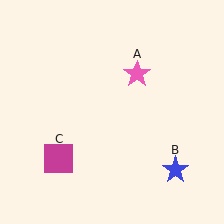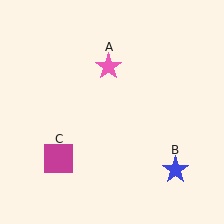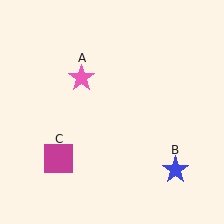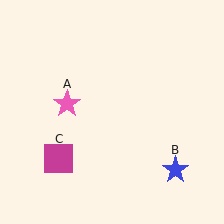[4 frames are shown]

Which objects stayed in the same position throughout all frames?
Blue star (object B) and magenta square (object C) remained stationary.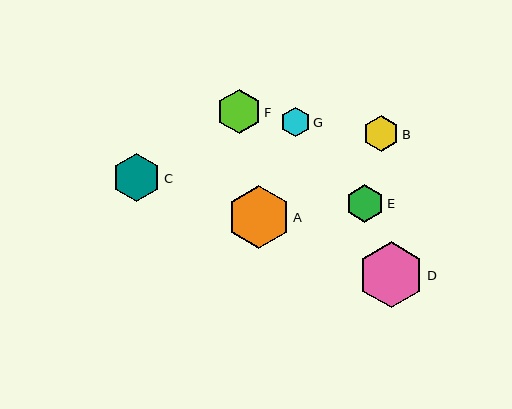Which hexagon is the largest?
Hexagon D is the largest with a size of approximately 66 pixels.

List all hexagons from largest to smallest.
From largest to smallest: D, A, C, F, E, B, G.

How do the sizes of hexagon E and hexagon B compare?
Hexagon E and hexagon B are approximately the same size.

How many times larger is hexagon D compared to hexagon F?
Hexagon D is approximately 1.5 times the size of hexagon F.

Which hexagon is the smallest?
Hexagon G is the smallest with a size of approximately 29 pixels.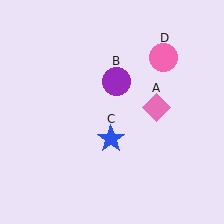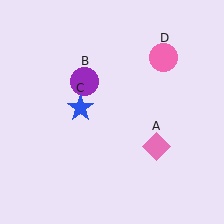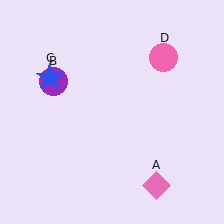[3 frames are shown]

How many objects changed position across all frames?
3 objects changed position: pink diamond (object A), purple circle (object B), blue star (object C).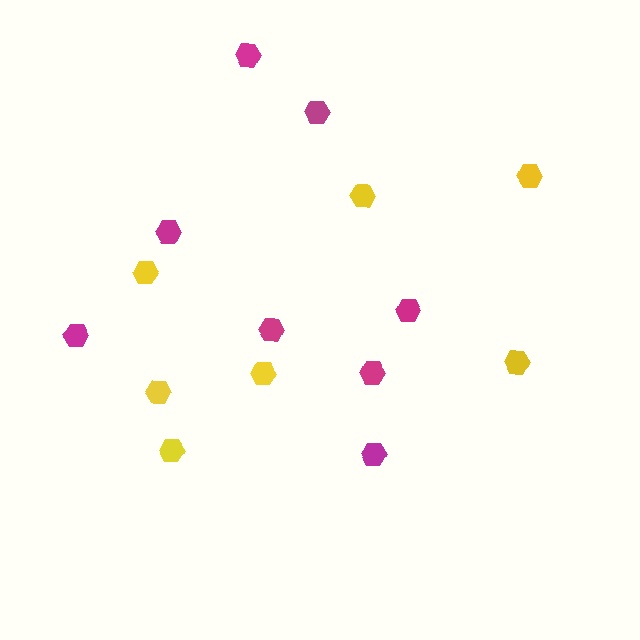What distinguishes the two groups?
There are 2 groups: one group of yellow hexagons (7) and one group of magenta hexagons (8).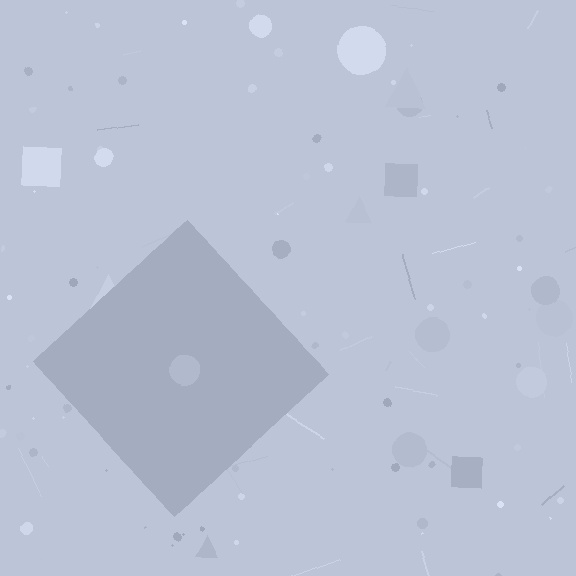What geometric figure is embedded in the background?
A diamond is embedded in the background.